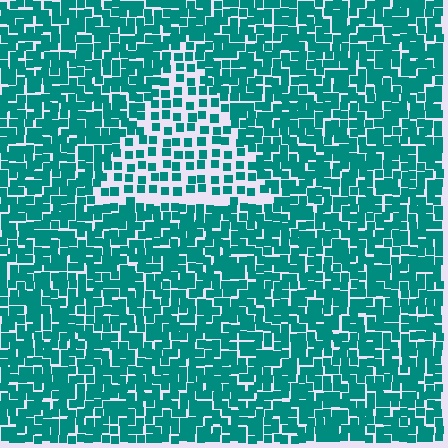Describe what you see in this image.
The image contains small teal elements arranged at two different densities. A triangle-shaped region is visible where the elements are less densely packed than the surrounding area.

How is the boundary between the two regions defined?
The boundary is defined by a change in element density (approximately 2.1x ratio). All elements are the same color, size, and shape.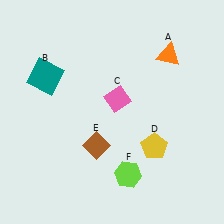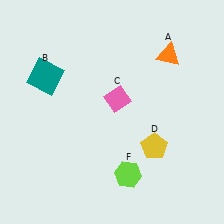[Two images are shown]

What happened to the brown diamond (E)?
The brown diamond (E) was removed in Image 2. It was in the bottom-left area of Image 1.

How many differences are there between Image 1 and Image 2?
There is 1 difference between the two images.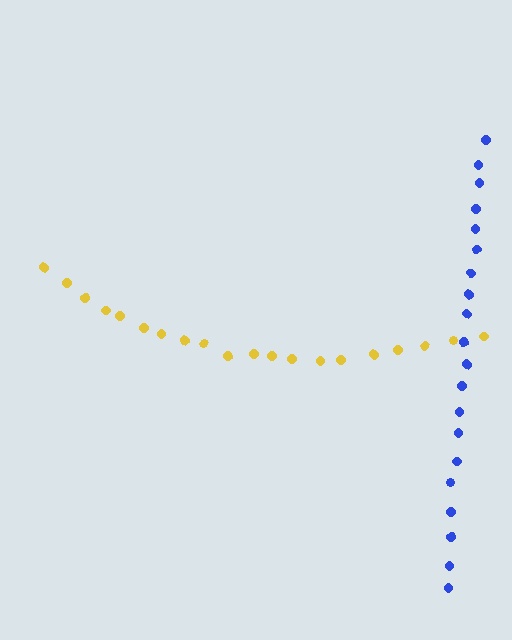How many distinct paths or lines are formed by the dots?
There are 2 distinct paths.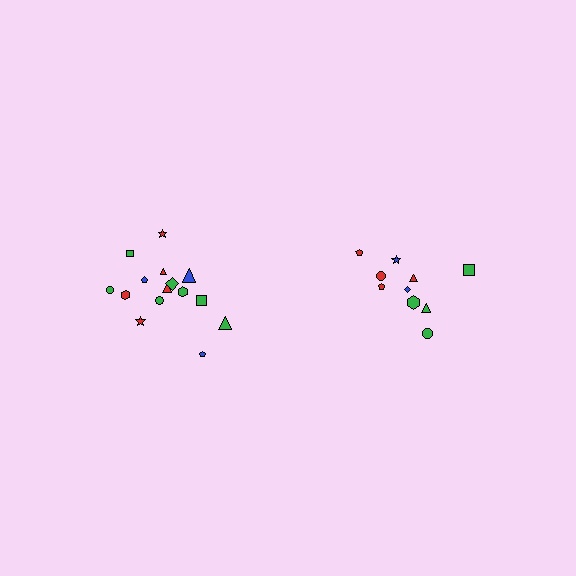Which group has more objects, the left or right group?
The left group.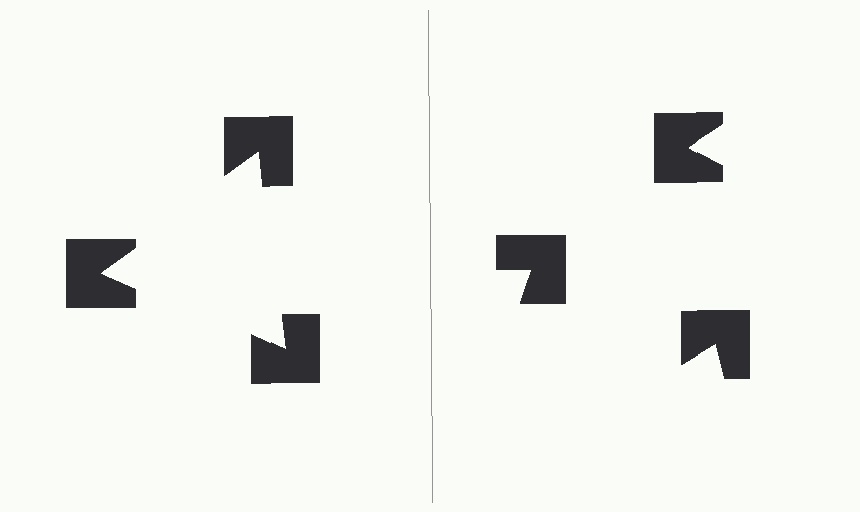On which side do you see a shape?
An illusory triangle appears on the left side. On the right side the wedge cuts are rotated, so no coherent shape forms.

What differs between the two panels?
The notched squares are positioned identically on both sides; only the wedge orientations differ. On the left they align to a triangle; on the right they are misaligned.